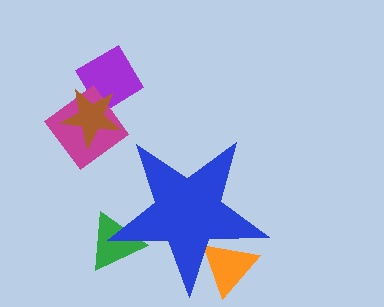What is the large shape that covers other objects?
A blue star.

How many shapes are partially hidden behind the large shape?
2 shapes are partially hidden.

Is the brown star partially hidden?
No, the brown star is fully visible.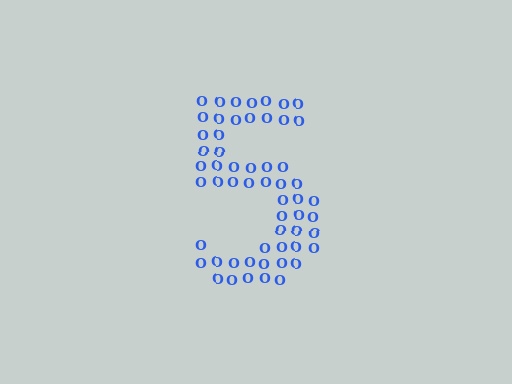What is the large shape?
The large shape is the digit 5.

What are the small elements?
The small elements are letter O's.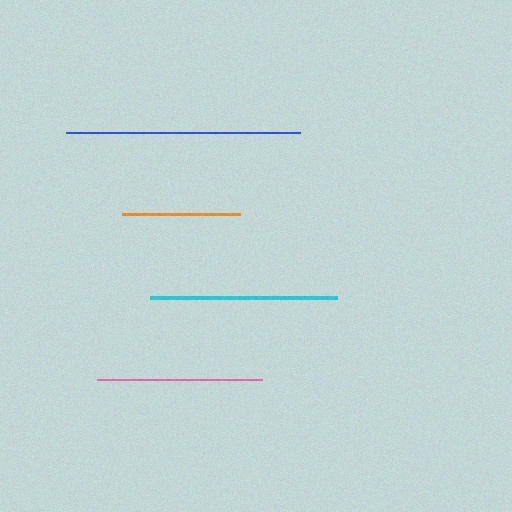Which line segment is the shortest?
The orange line is the shortest at approximately 118 pixels.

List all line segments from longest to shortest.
From longest to shortest: blue, cyan, pink, orange.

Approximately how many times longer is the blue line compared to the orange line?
The blue line is approximately 2.0 times the length of the orange line.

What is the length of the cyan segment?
The cyan segment is approximately 187 pixels long.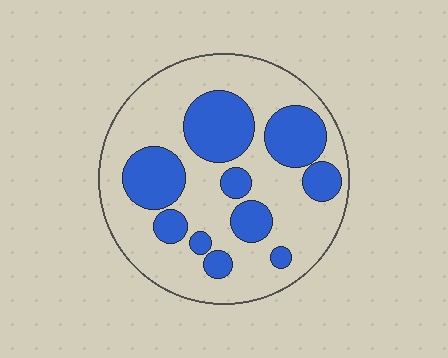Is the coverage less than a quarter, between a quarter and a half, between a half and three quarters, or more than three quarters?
Between a quarter and a half.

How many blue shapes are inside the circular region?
10.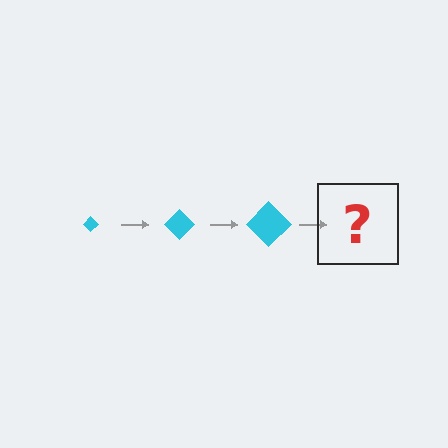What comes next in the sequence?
The next element should be a cyan diamond, larger than the previous one.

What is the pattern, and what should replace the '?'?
The pattern is that the diamond gets progressively larger each step. The '?' should be a cyan diamond, larger than the previous one.